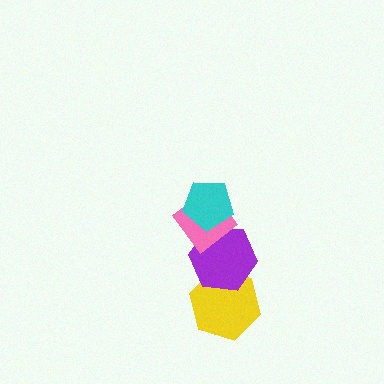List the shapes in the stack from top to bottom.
From top to bottom: the cyan pentagon, the pink diamond, the purple hexagon, the yellow hexagon.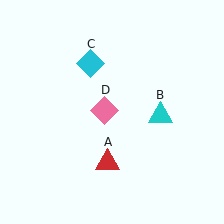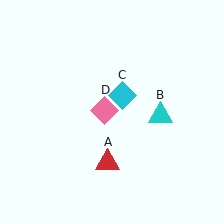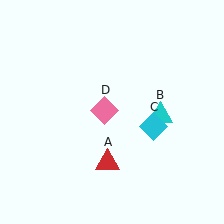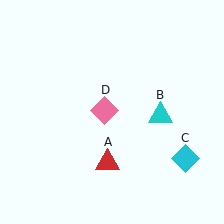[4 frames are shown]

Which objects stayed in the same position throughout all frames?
Red triangle (object A) and cyan triangle (object B) and pink diamond (object D) remained stationary.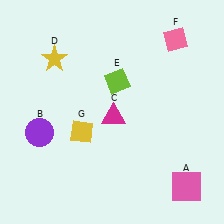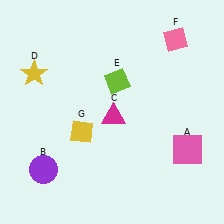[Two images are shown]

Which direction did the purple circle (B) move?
The purple circle (B) moved down.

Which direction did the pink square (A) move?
The pink square (A) moved up.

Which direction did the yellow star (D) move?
The yellow star (D) moved left.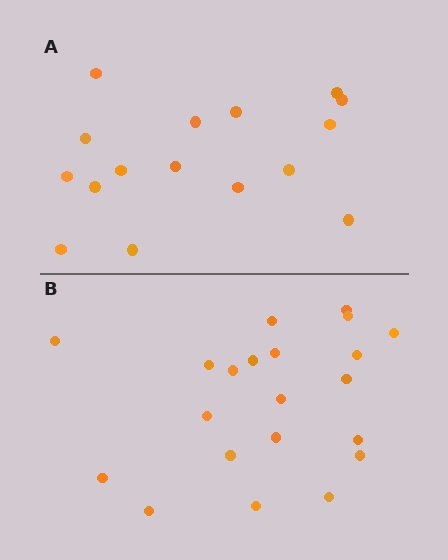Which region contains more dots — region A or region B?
Region B (the bottom region) has more dots.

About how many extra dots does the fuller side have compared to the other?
Region B has about 5 more dots than region A.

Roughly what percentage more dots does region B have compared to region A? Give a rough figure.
About 30% more.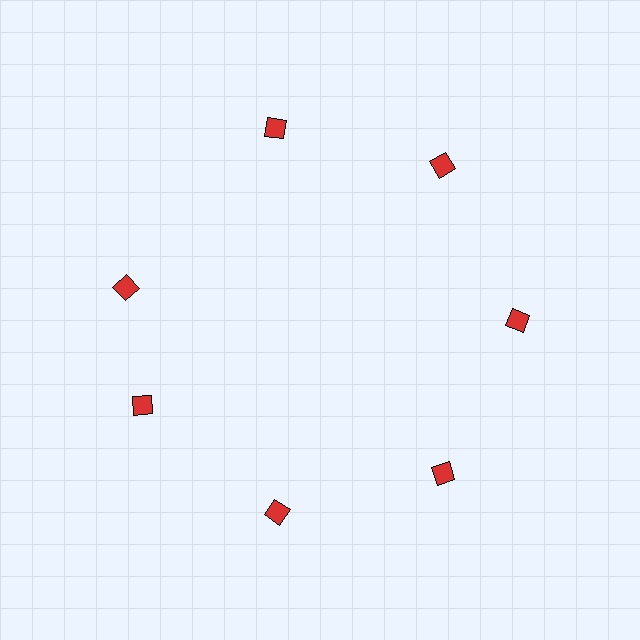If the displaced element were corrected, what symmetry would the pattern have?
It would have 7-fold rotational symmetry — the pattern would map onto itself every 51 degrees.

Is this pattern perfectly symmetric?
No. The 7 red diamonds are arranged in a ring, but one element near the 10 o'clock position is rotated out of alignment along the ring, breaking the 7-fold rotational symmetry.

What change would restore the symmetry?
The symmetry would be restored by rotating it back into even spacing with its neighbors so that all 7 diamonds sit at equal angles and equal distance from the center.